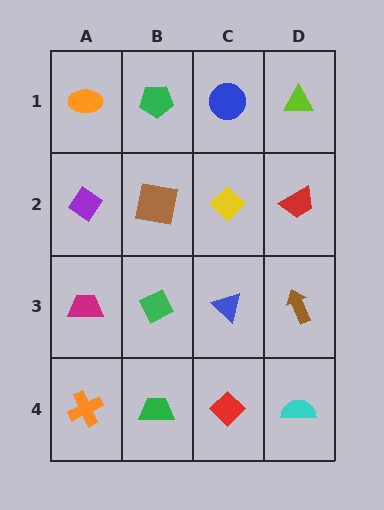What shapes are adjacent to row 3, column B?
A brown square (row 2, column B), a green trapezoid (row 4, column B), a magenta trapezoid (row 3, column A), a blue triangle (row 3, column C).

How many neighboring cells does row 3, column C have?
4.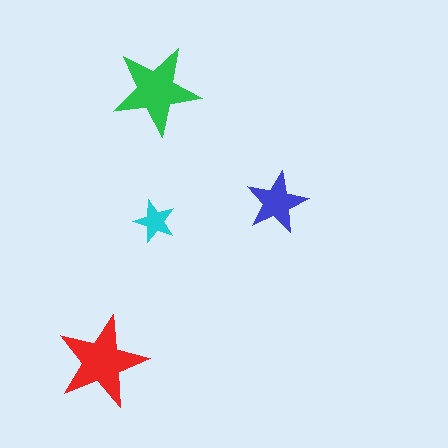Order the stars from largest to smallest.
the red one, the green one, the blue one, the cyan one.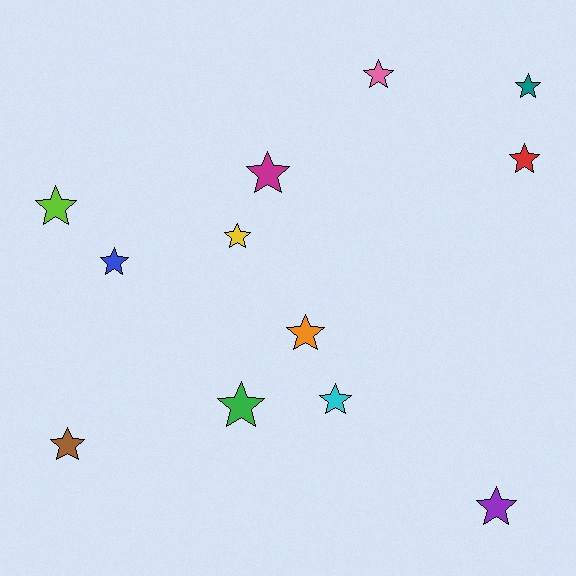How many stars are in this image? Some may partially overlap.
There are 12 stars.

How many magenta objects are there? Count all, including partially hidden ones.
There is 1 magenta object.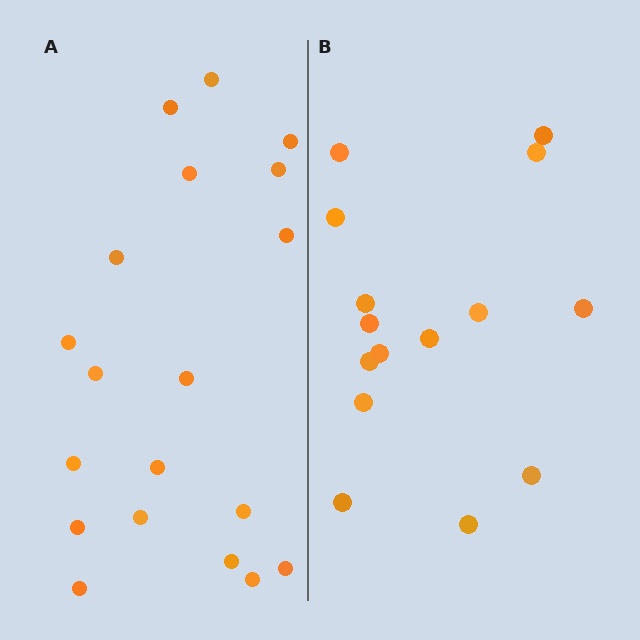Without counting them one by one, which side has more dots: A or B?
Region A (the left region) has more dots.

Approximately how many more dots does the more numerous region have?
Region A has about 4 more dots than region B.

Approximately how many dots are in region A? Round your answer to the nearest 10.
About 20 dots. (The exact count is 19, which rounds to 20.)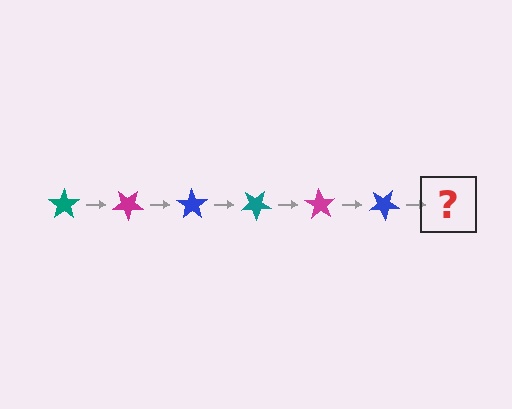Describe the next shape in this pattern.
It should be a teal star, rotated 210 degrees from the start.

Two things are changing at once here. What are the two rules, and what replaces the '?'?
The two rules are that it rotates 35 degrees each step and the color cycles through teal, magenta, and blue. The '?' should be a teal star, rotated 210 degrees from the start.